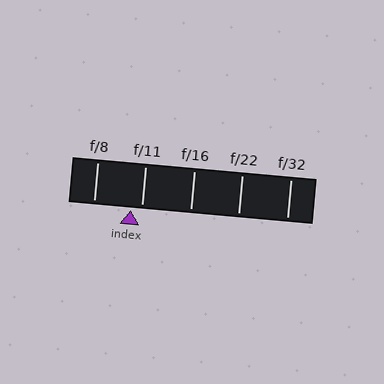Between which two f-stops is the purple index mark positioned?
The index mark is between f/8 and f/11.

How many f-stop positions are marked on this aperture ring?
There are 5 f-stop positions marked.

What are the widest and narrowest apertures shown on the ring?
The widest aperture shown is f/8 and the narrowest is f/32.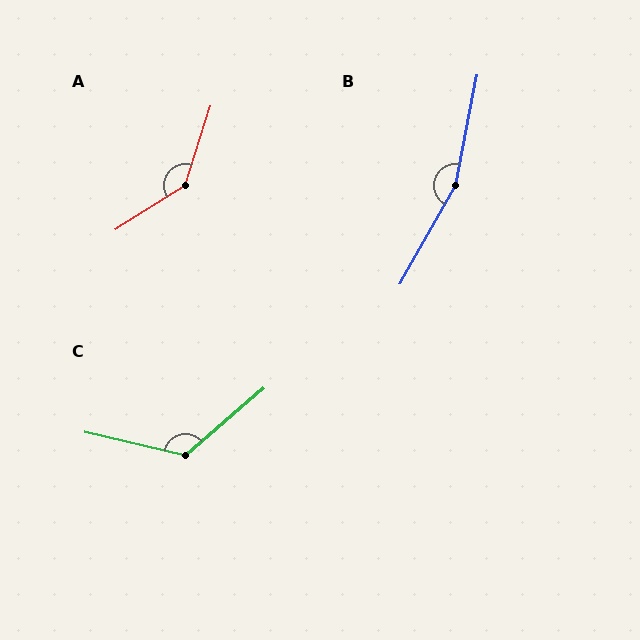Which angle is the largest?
B, at approximately 162 degrees.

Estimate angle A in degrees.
Approximately 140 degrees.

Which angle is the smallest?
C, at approximately 126 degrees.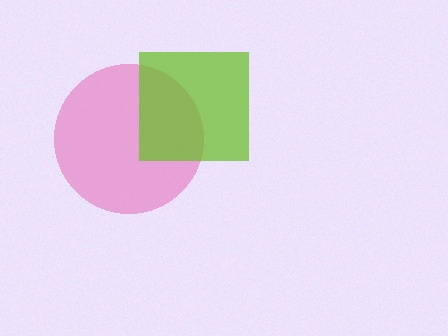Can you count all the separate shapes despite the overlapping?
Yes, there are 2 separate shapes.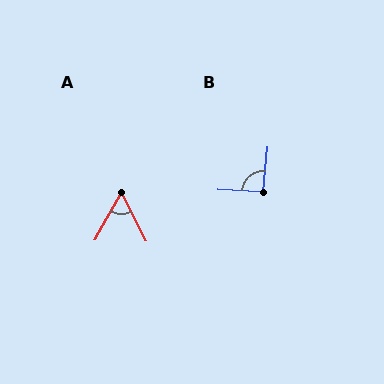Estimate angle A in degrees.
Approximately 56 degrees.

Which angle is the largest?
B, at approximately 92 degrees.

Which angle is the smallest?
A, at approximately 56 degrees.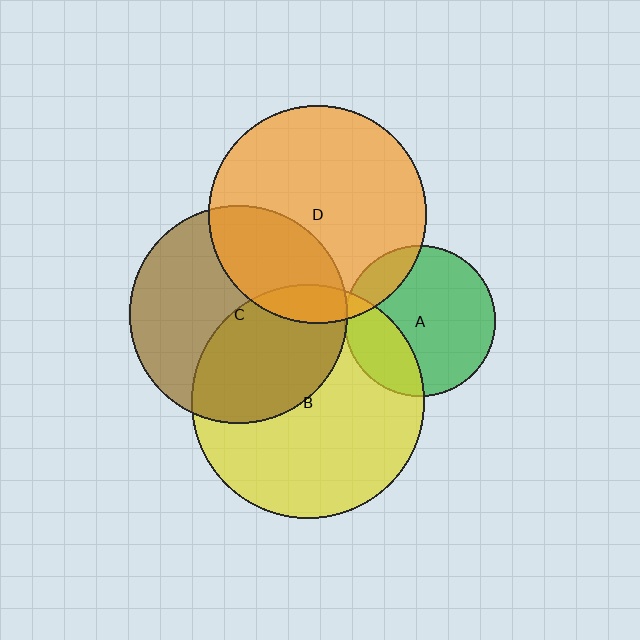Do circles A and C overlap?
Yes.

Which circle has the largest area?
Circle B (yellow).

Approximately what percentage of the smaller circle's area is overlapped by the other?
Approximately 5%.